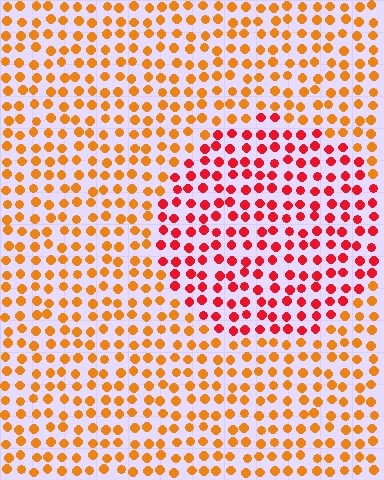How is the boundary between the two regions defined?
The boundary is defined purely by a slight shift in hue (about 37 degrees). Spacing, size, and orientation are identical on both sides.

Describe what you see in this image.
The image is filled with small orange elements in a uniform arrangement. A circle-shaped region is visible where the elements are tinted to a slightly different hue, forming a subtle color boundary.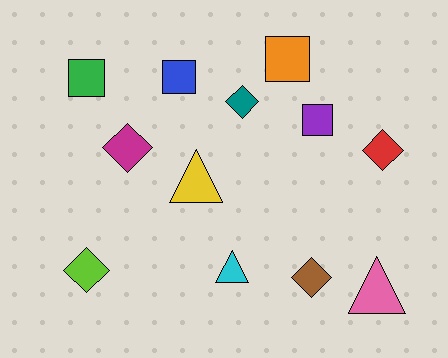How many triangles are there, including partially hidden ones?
There are 3 triangles.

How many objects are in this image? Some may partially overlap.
There are 12 objects.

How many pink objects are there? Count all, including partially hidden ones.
There is 1 pink object.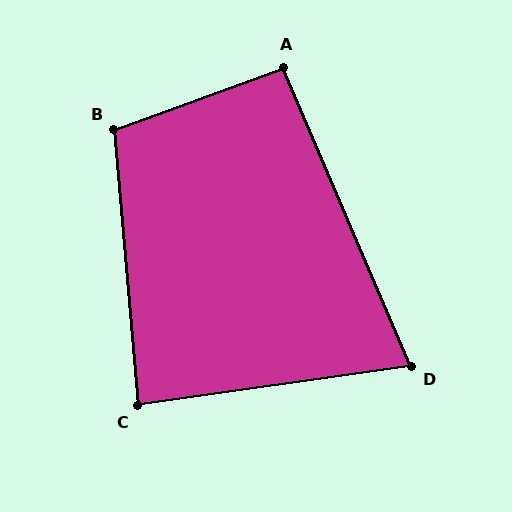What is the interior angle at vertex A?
Approximately 93 degrees (approximately right).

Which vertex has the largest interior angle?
B, at approximately 105 degrees.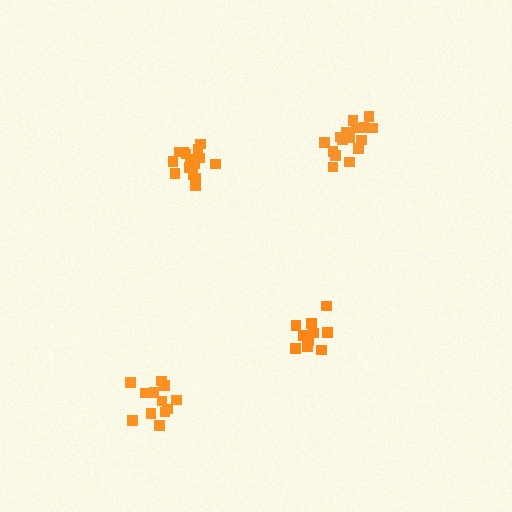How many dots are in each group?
Group 1: 13 dots, Group 2: 12 dots, Group 3: 16 dots, Group 4: 15 dots (56 total).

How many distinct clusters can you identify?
There are 4 distinct clusters.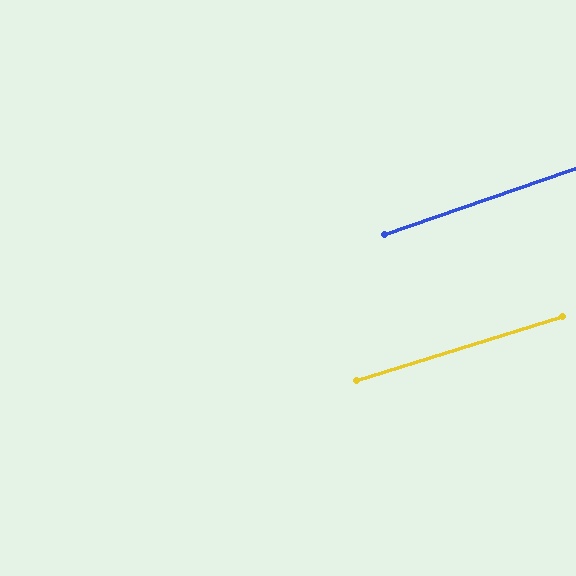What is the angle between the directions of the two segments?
Approximately 2 degrees.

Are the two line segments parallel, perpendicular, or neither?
Parallel — their directions differ by only 1.9°.